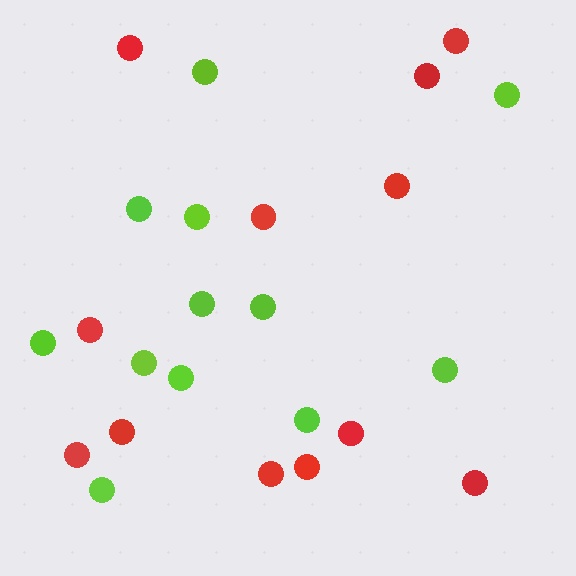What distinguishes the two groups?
There are 2 groups: one group of lime circles (12) and one group of red circles (12).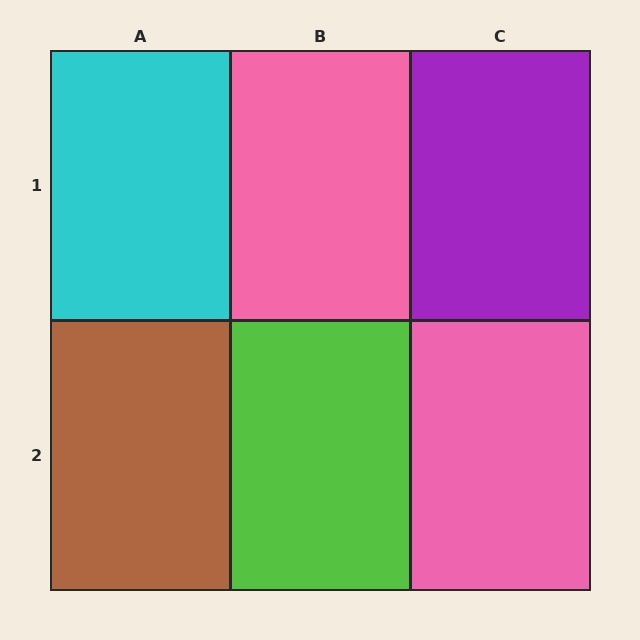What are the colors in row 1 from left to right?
Cyan, pink, purple.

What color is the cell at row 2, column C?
Pink.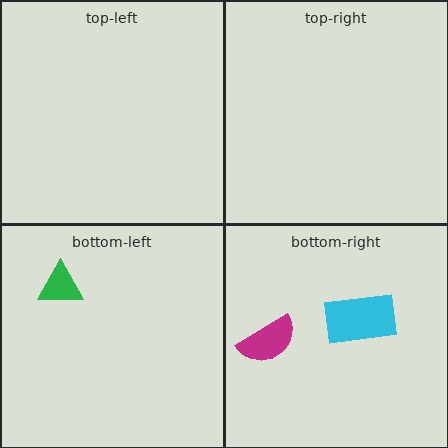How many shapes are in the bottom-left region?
1.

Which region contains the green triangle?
The bottom-left region.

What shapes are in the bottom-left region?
The green triangle.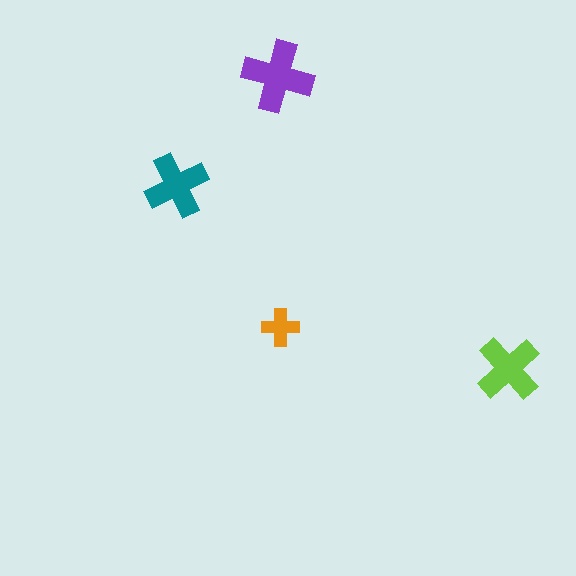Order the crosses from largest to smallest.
the purple one, the lime one, the teal one, the orange one.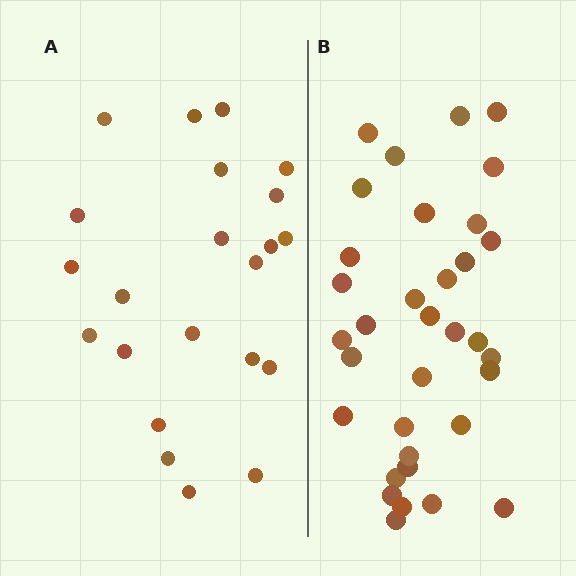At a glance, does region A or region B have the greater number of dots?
Region B (the right region) has more dots.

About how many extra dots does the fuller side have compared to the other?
Region B has roughly 12 or so more dots than region A.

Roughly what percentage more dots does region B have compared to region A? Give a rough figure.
About 55% more.